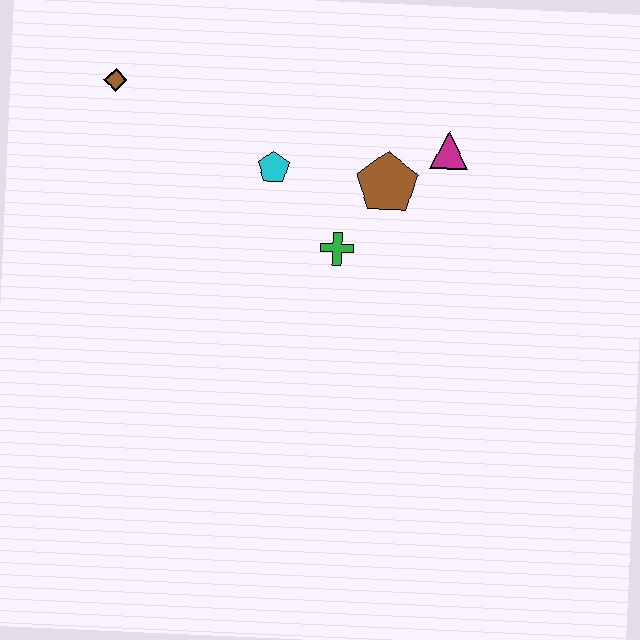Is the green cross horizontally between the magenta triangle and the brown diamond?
Yes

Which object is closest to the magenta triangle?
The brown pentagon is closest to the magenta triangle.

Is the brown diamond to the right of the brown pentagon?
No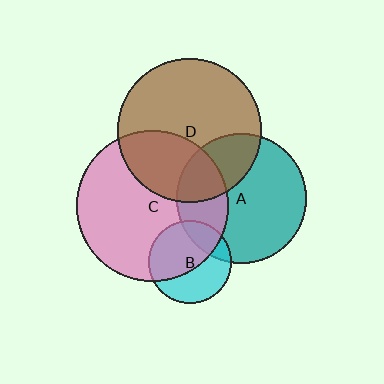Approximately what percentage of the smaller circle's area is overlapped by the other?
Approximately 30%.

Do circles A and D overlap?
Yes.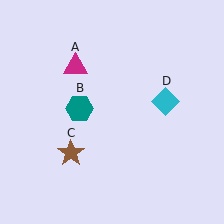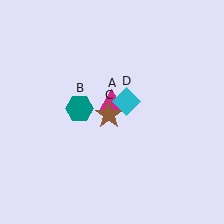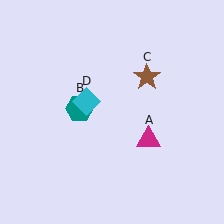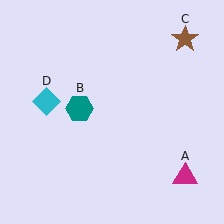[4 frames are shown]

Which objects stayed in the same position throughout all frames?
Teal hexagon (object B) remained stationary.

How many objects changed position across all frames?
3 objects changed position: magenta triangle (object A), brown star (object C), cyan diamond (object D).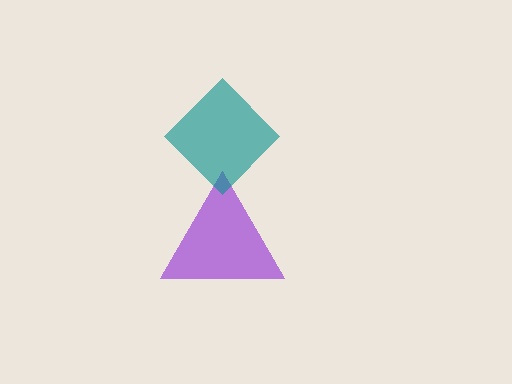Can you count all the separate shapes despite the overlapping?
Yes, there are 2 separate shapes.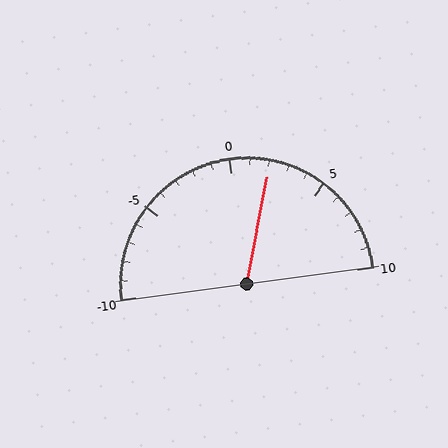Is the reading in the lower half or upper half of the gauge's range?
The reading is in the upper half of the range (-10 to 10).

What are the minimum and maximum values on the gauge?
The gauge ranges from -10 to 10.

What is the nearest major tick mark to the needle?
The nearest major tick mark is 0.